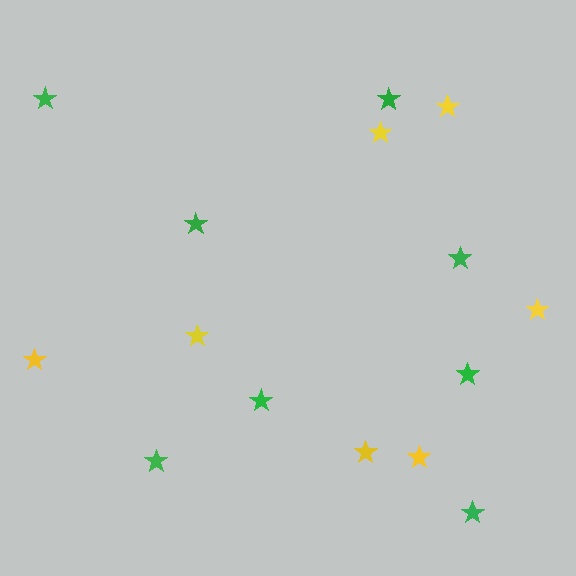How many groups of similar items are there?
There are 2 groups: one group of yellow stars (7) and one group of green stars (8).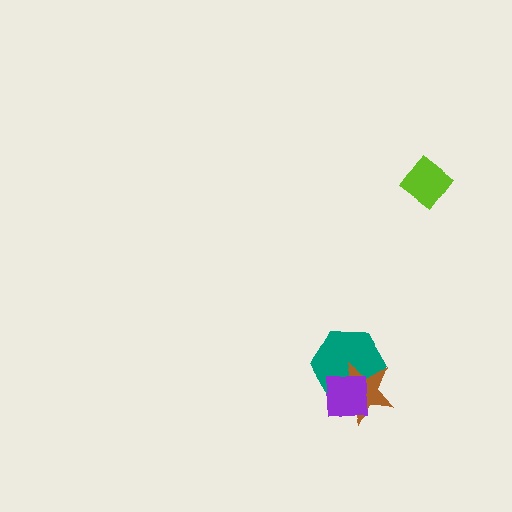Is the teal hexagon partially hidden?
Yes, it is partially covered by another shape.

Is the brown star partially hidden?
Yes, it is partially covered by another shape.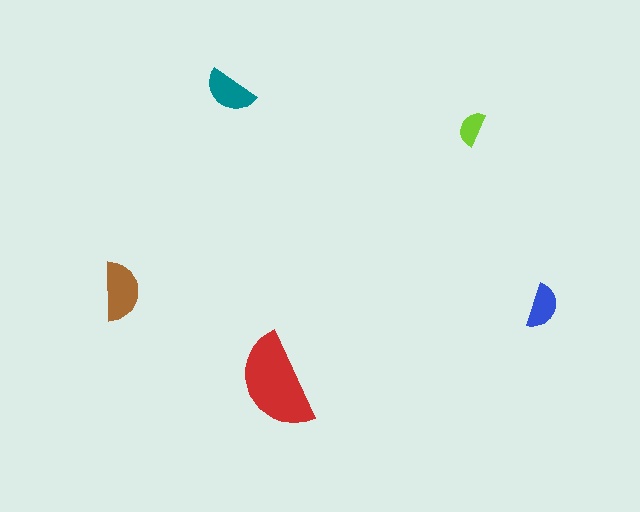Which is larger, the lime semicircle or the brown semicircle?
The brown one.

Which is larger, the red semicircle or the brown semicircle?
The red one.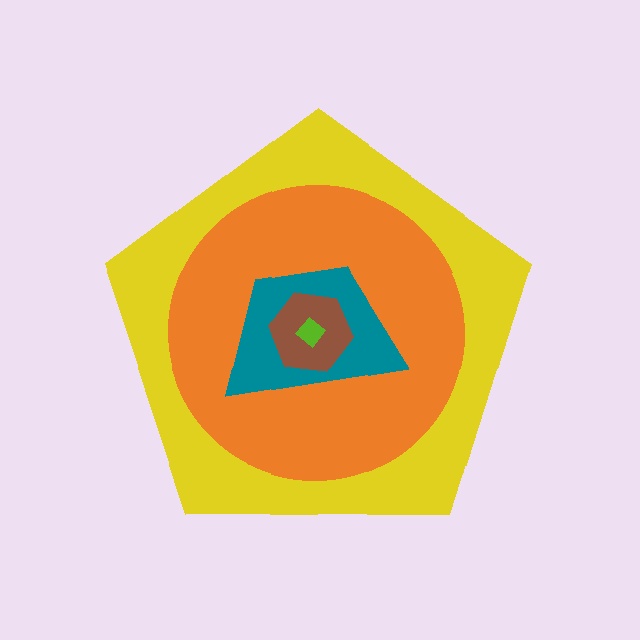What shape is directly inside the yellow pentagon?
The orange circle.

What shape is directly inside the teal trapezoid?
The brown hexagon.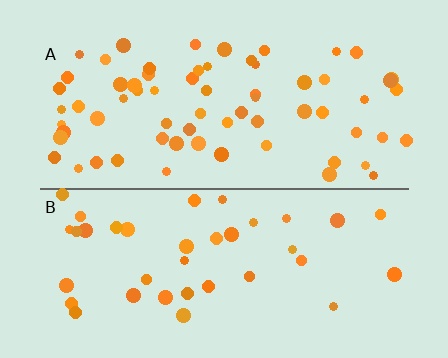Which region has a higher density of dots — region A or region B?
A (the top).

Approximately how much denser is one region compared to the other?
Approximately 1.7× — region A over region B.